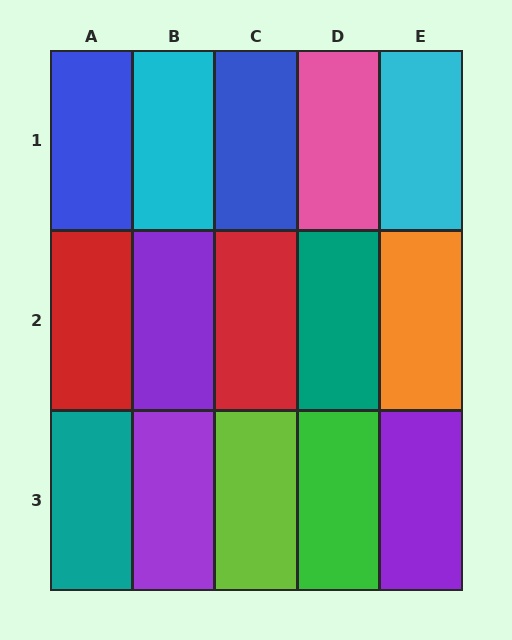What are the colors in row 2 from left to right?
Red, purple, red, teal, orange.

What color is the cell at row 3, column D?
Green.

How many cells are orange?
1 cell is orange.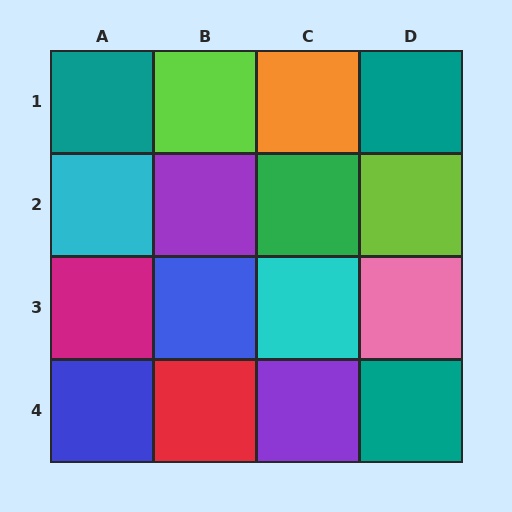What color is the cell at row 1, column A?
Teal.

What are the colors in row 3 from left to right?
Magenta, blue, cyan, pink.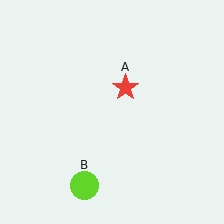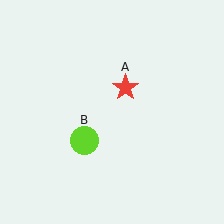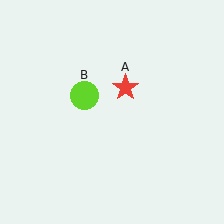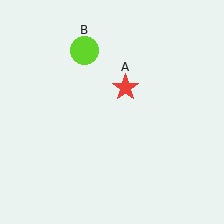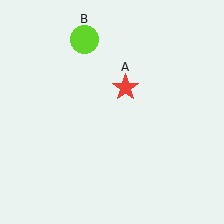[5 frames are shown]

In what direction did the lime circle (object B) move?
The lime circle (object B) moved up.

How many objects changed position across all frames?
1 object changed position: lime circle (object B).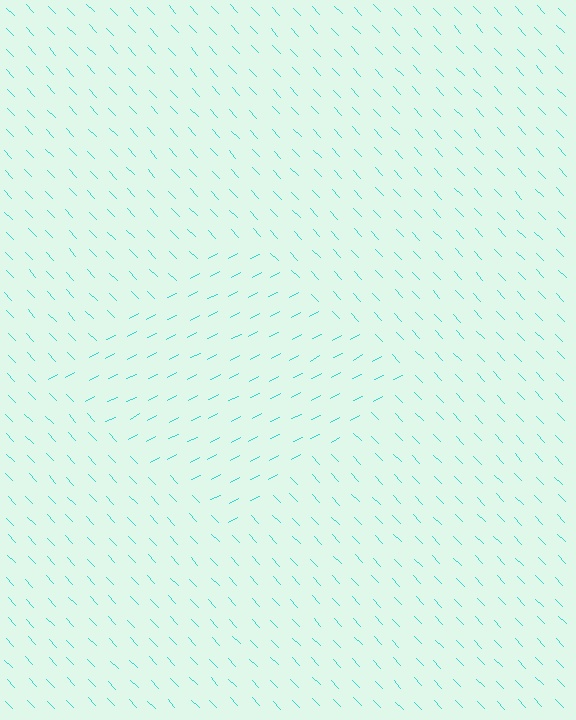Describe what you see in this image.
The image is filled with small cyan line segments. A diamond region in the image has lines oriented differently from the surrounding lines, creating a visible texture boundary.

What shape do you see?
I see a diamond.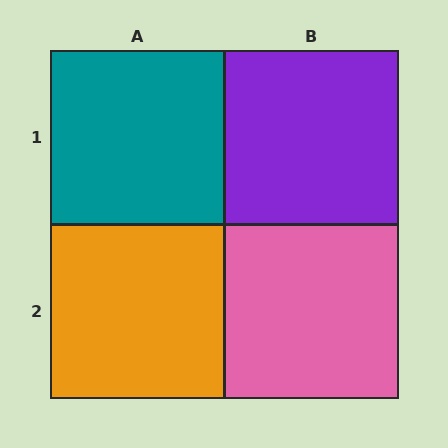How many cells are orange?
1 cell is orange.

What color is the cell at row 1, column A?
Teal.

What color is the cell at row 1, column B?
Purple.